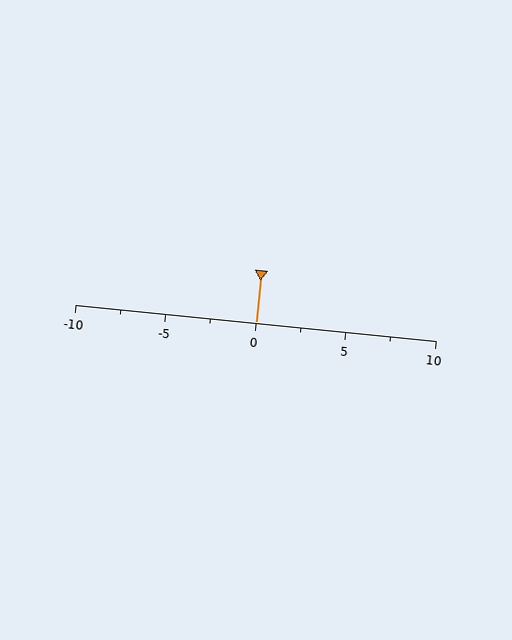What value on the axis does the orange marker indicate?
The marker indicates approximately 0.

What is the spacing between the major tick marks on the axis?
The major ticks are spaced 5 apart.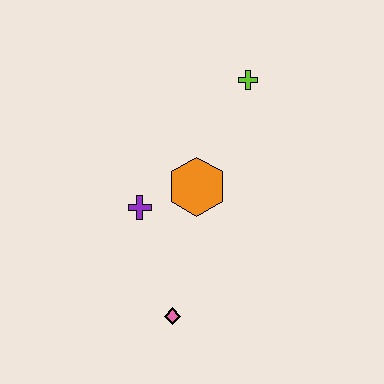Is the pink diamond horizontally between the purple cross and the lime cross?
Yes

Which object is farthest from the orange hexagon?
The pink diamond is farthest from the orange hexagon.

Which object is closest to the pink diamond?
The purple cross is closest to the pink diamond.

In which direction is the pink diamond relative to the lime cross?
The pink diamond is below the lime cross.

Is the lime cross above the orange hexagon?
Yes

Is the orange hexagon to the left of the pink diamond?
No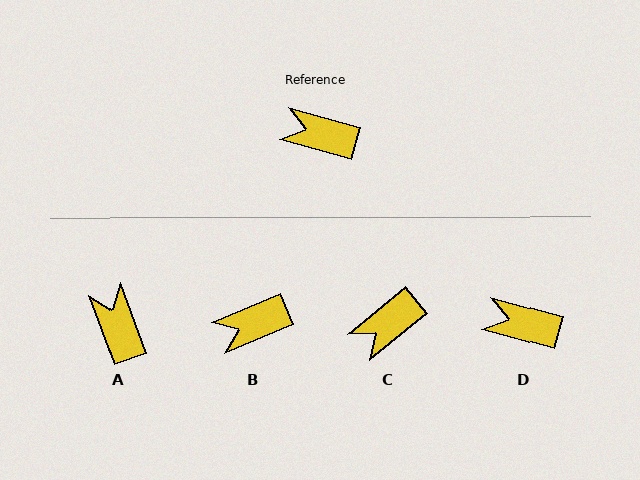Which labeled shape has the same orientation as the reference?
D.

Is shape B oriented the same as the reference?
No, it is off by about 38 degrees.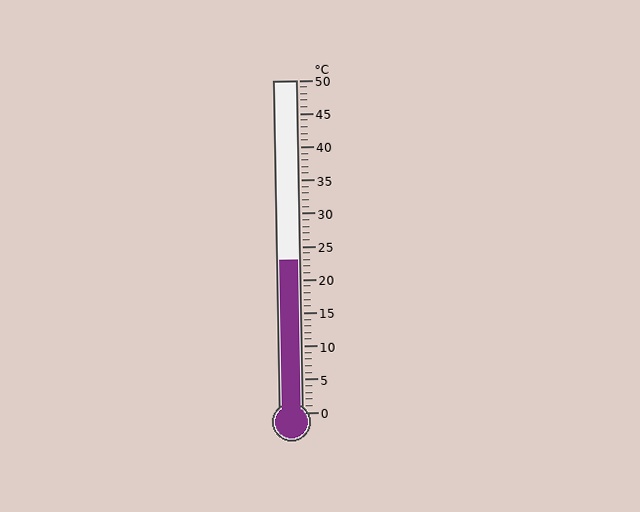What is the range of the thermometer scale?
The thermometer scale ranges from 0°C to 50°C.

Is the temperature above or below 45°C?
The temperature is below 45°C.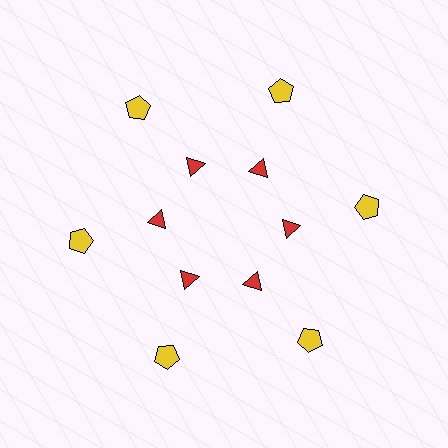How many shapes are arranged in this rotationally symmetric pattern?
There are 12 shapes, arranged in 6 groups of 2.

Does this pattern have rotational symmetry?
Yes, this pattern has 6-fold rotational symmetry. It looks the same after rotating 60 degrees around the center.